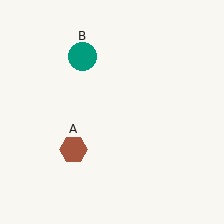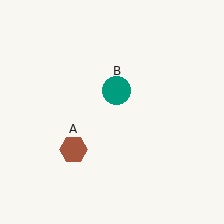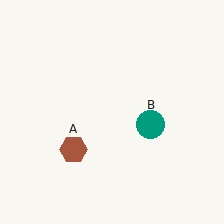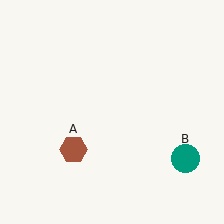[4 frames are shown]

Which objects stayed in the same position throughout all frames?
Brown hexagon (object A) remained stationary.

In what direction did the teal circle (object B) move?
The teal circle (object B) moved down and to the right.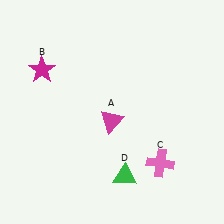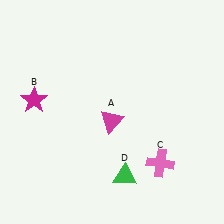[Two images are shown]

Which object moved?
The magenta star (B) moved down.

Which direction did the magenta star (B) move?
The magenta star (B) moved down.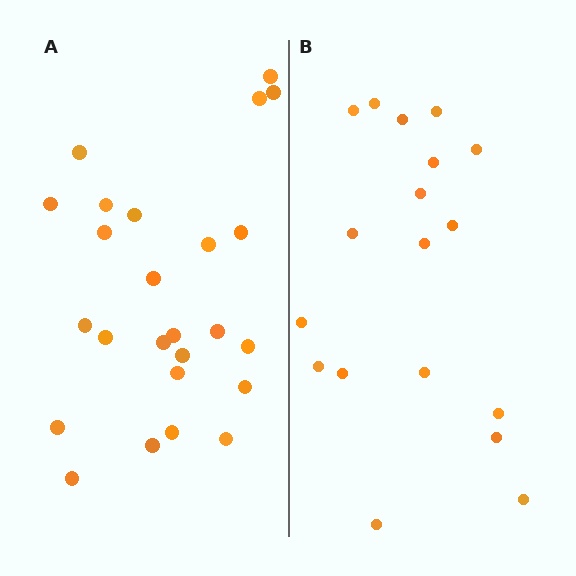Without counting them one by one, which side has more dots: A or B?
Region A (the left region) has more dots.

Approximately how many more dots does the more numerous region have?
Region A has roughly 8 or so more dots than region B.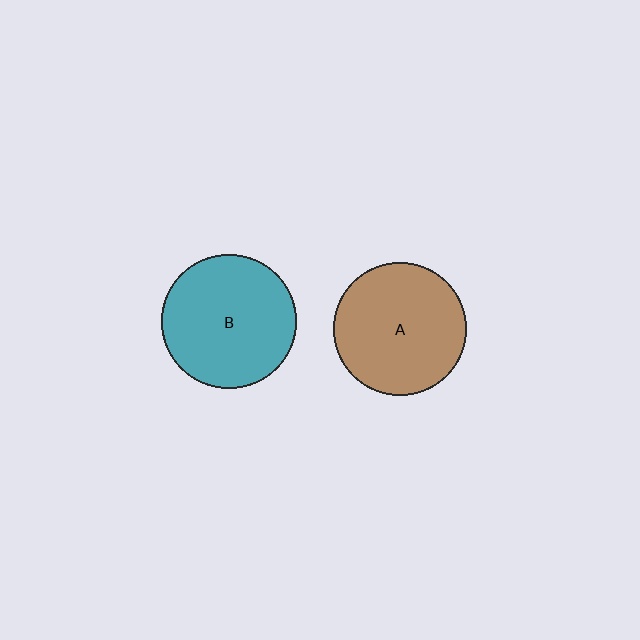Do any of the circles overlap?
No, none of the circles overlap.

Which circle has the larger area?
Circle B (teal).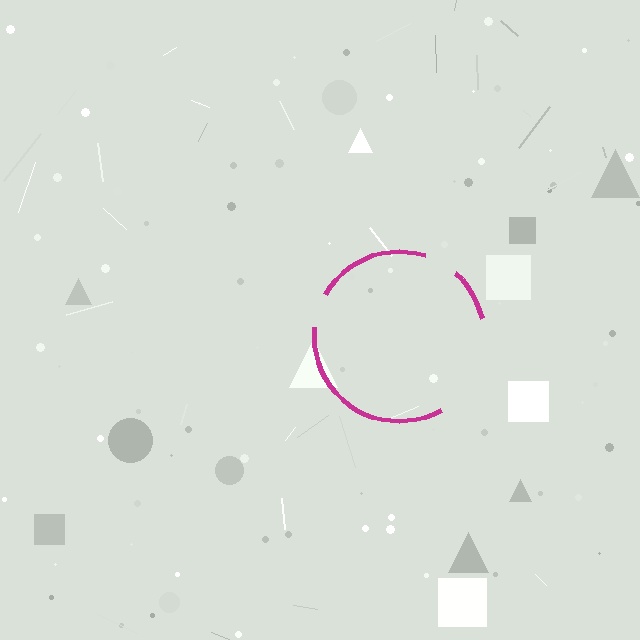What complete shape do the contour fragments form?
The contour fragments form a circle.